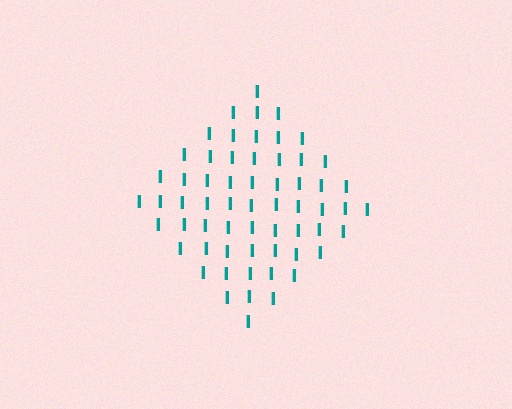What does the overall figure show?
The overall figure shows a diamond.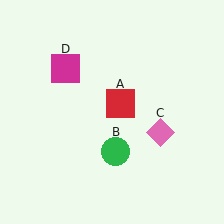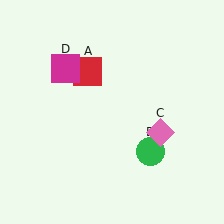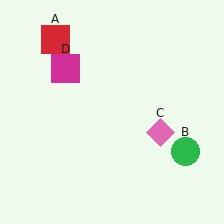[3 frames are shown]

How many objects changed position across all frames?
2 objects changed position: red square (object A), green circle (object B).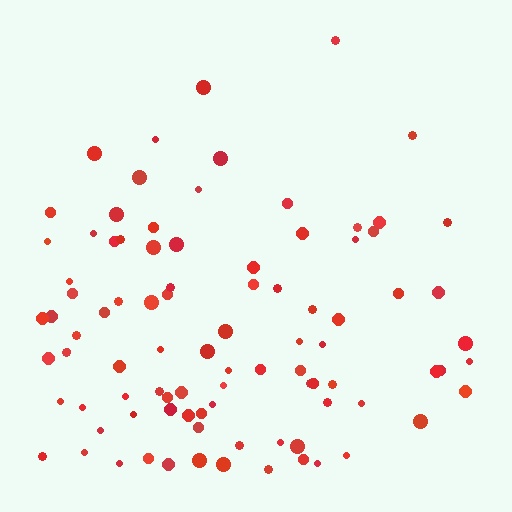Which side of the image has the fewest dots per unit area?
The top.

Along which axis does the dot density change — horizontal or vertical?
Vertical.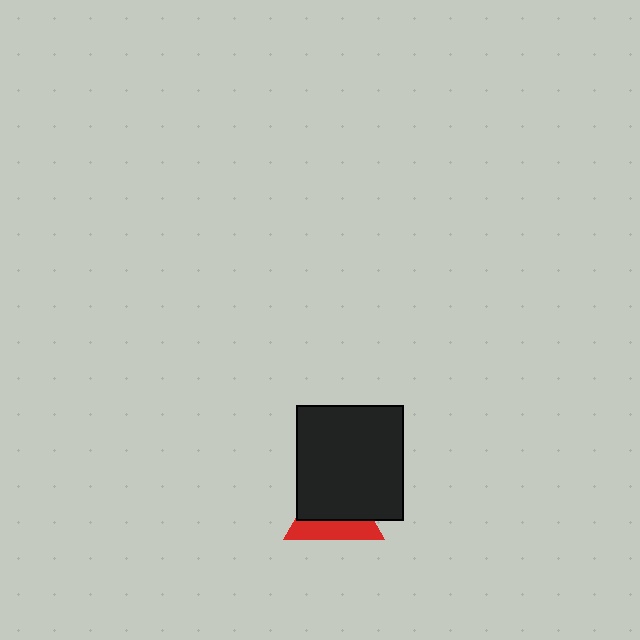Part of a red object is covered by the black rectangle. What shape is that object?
It is a triangle.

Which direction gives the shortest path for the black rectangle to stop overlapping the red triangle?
Moving up gives the shortest separation.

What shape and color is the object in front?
The object in front is a black rectangle.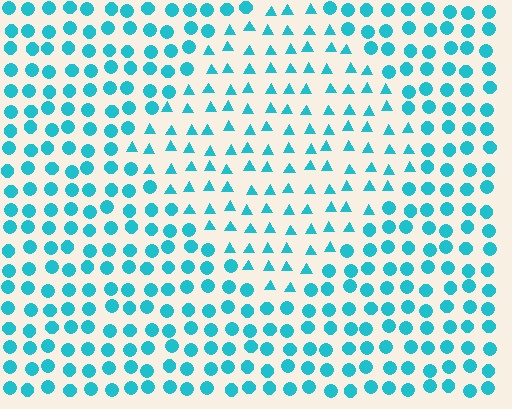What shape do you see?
I see a diamond.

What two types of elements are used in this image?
The image uses triangles inside the diamond region and circles outside it.